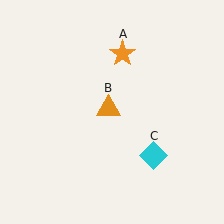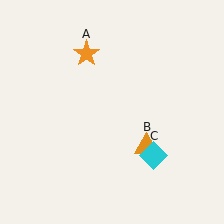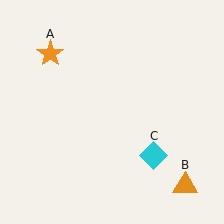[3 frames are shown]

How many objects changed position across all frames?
2 objects changed position: orange star (object A), orange triangle (object B).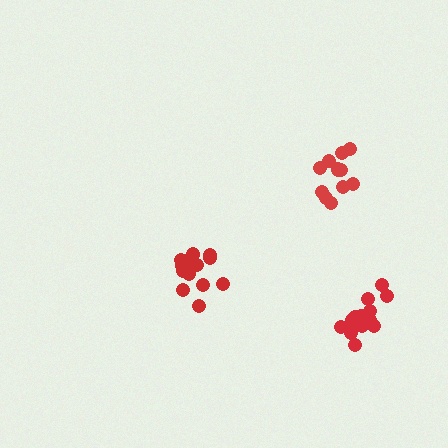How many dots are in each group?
Group 1: 11 dots, Group 2: 14 dots, Group 3: 14 dots (39 total).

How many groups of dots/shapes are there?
There are 3 groups.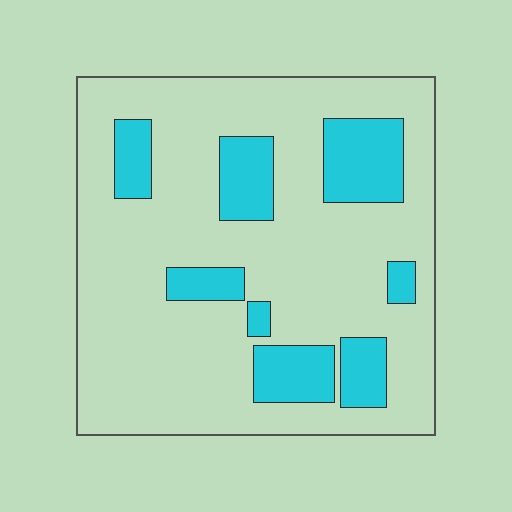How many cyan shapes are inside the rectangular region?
8.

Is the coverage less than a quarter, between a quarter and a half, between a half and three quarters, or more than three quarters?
Less than a quarter.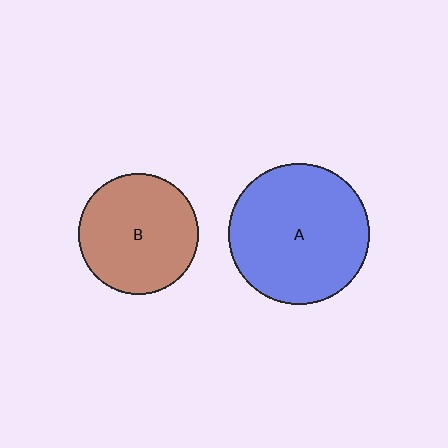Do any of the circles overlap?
No, none of the circles overlap.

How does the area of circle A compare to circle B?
Approximately 1.4 times.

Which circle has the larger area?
Circle A (blue).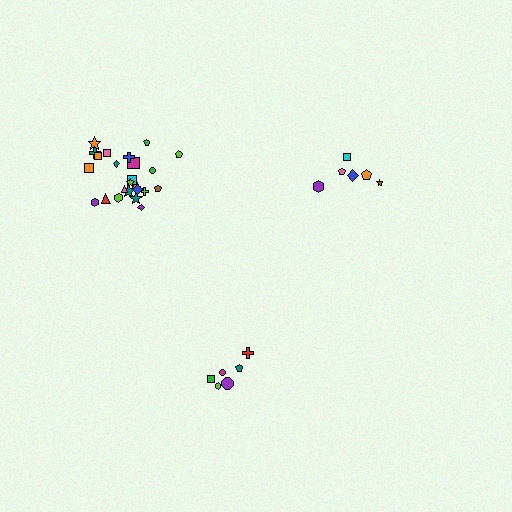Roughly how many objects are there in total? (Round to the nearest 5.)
Roughly 35 objects in total.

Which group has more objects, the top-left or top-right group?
The top-left group.